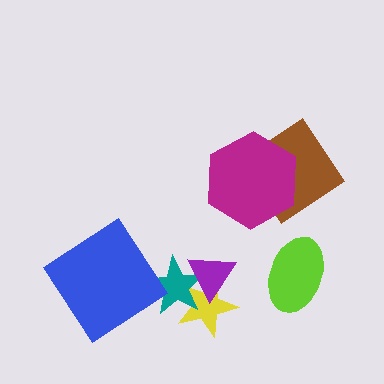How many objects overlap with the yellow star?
2 objects overlap with the yellow star.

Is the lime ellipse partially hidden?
No, no other shape covers it.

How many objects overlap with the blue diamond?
0 objects overlap with the blue diamond.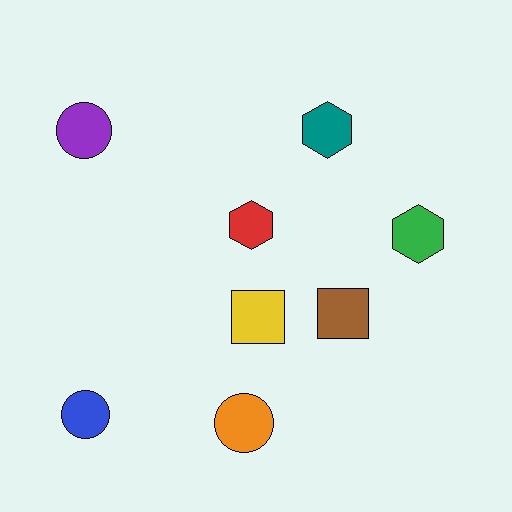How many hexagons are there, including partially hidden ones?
There are 3 hexagons.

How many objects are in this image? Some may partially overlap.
There are 8 objects.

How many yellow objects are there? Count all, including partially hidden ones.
There is 1 yellow object.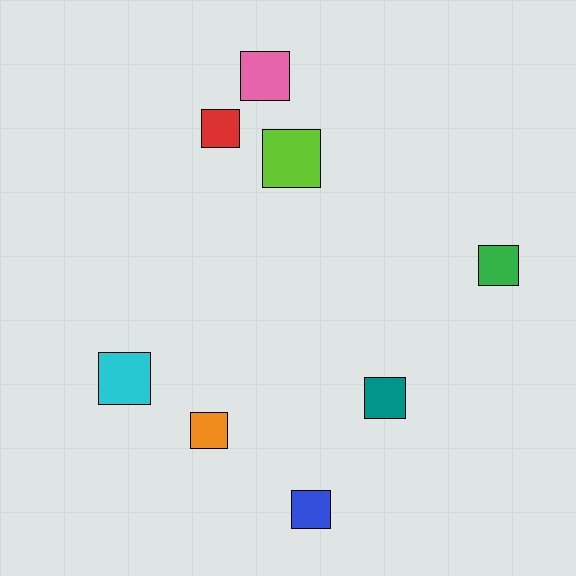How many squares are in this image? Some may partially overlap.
There are 8 squares.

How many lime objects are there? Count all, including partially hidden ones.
There is 1 lime object.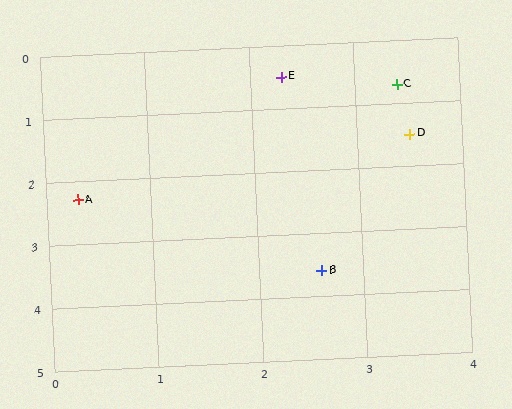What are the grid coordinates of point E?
Point E is at approximately (2.3, 0.5).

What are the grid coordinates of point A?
Point A is at approximately (0.3, 2.3).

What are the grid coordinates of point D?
Point D is at approximately (3.5, 1.5).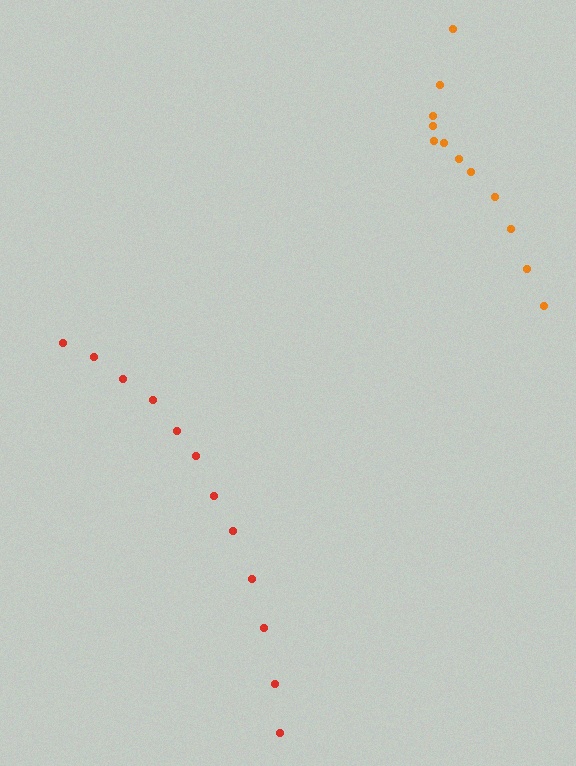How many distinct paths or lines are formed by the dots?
There are 2 distinct paths.